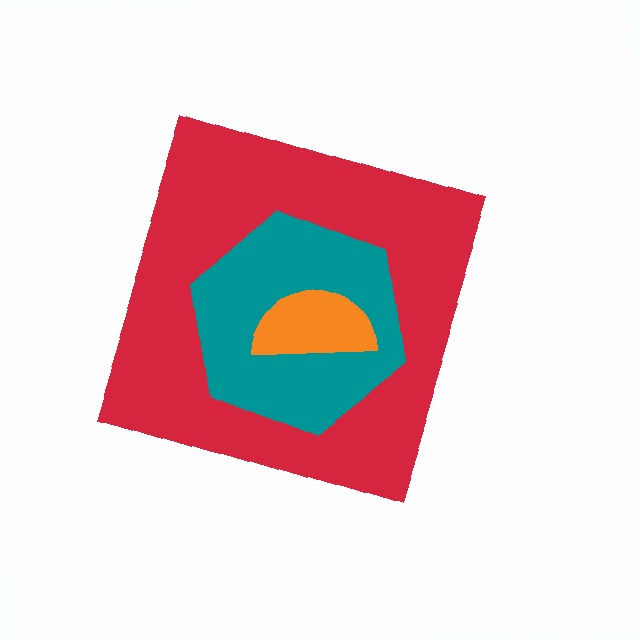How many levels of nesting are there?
3.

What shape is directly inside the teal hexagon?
The orange semicircle.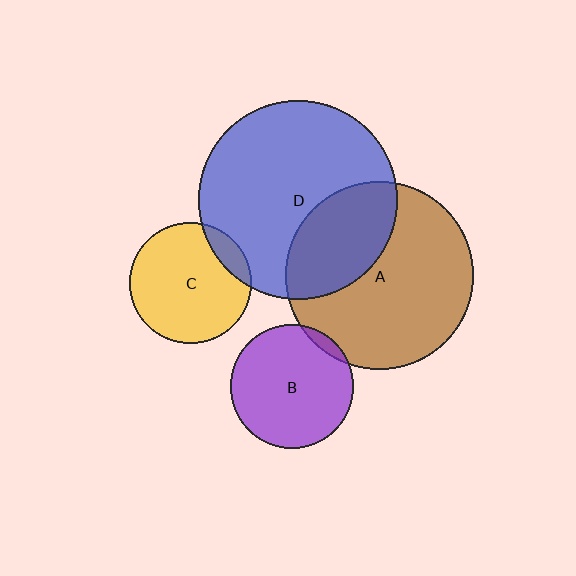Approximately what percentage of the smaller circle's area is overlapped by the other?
Approximately 35%.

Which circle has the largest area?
Circle D (blue).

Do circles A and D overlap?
Yes.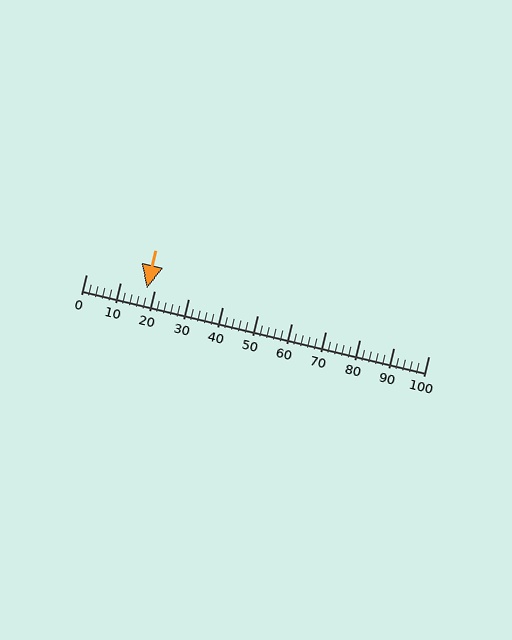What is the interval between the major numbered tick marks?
The major tick marks are spaced 10 units apart.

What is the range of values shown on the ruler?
The ruler shows values from 0 to 100.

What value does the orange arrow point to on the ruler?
The orange arrow points to approximately 18.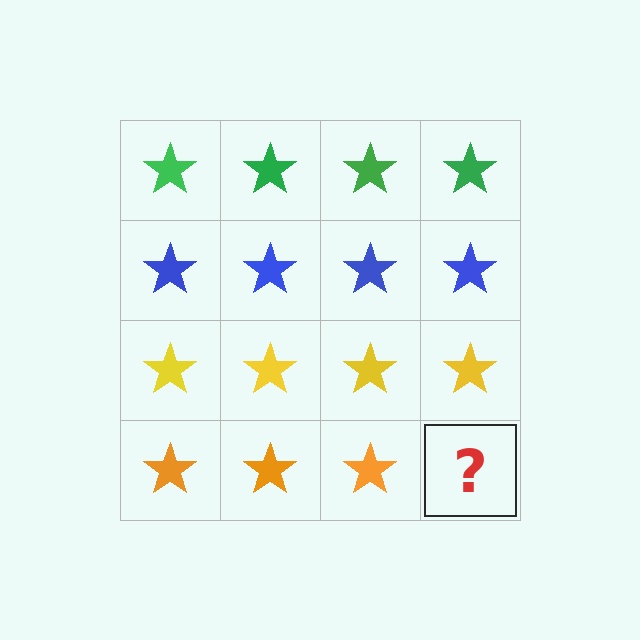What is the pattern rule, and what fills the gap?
The rule is that each row has a consistent color. The gap should be filled with an orange star.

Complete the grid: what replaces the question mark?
The question mark should be replaced with an orange star.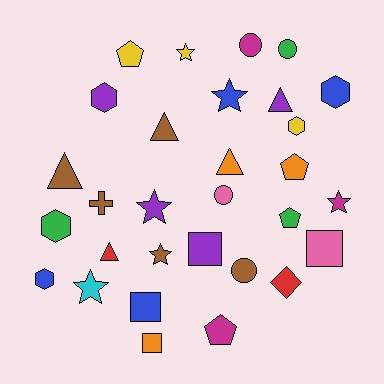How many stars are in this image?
There are 6 stars.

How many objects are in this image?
There are 30 objects.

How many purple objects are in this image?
There are 4 purple objects.